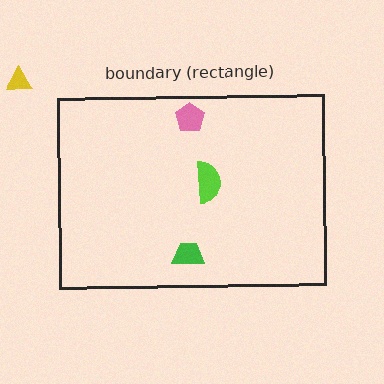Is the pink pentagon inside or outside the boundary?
Inside.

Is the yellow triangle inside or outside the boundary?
Outside.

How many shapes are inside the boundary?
3 inside, 1 outside.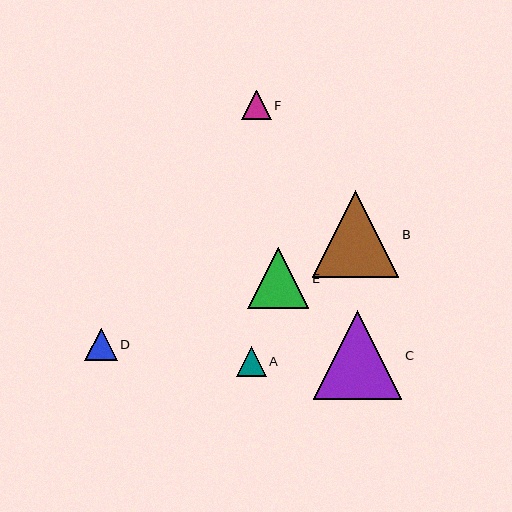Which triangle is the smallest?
Triangle F is the smallest with a size of approximately 30 pixels.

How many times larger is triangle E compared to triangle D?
Triangle E is approximately 1.9 times the size of triangle D.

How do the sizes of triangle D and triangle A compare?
Triangle D and triangle A are approximately the same size.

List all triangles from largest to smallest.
From largest to smallest: C, B, E, D, A, F.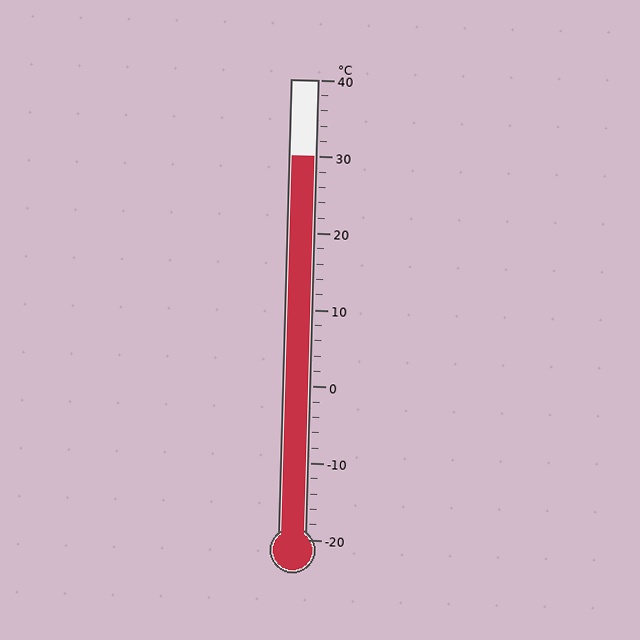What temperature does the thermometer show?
The thermometer shows approximately 30°C.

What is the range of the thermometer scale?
The thermometer scale ranges from -20°C to 40°C.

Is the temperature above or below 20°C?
The temperature is above 20°C.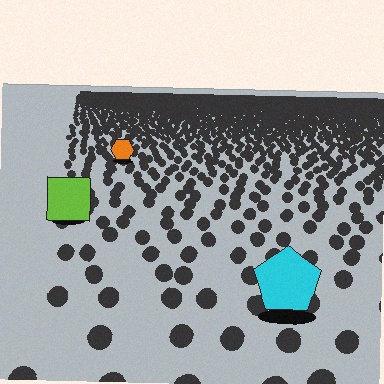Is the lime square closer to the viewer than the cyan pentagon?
No. The cyan pentagon is closer — you can tell from the texture gradient: the ground texture is coarser near it.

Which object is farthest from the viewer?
The orange hexagon is farthest from the viewer. It appears smaller and the ground texture around it is denser.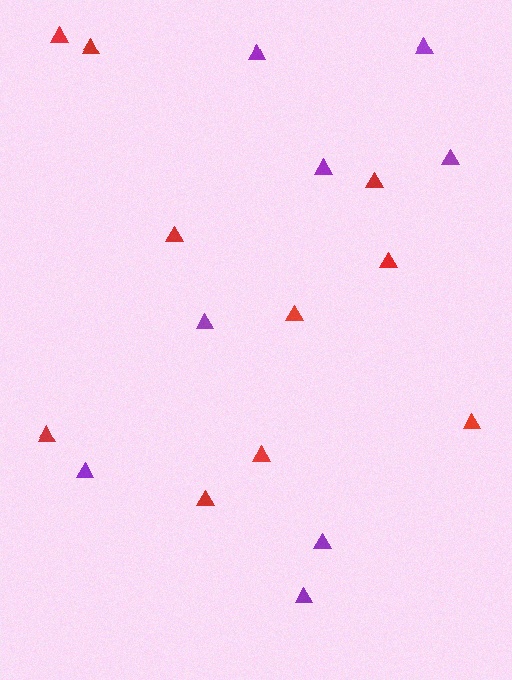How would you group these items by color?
There are 2 groups: one group of red triangles (10) and one group of purple triangles (8).